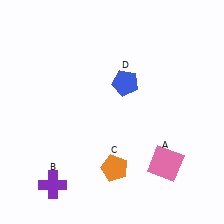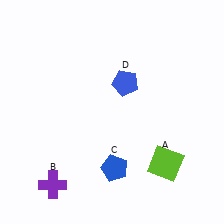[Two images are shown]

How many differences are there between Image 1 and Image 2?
There are 2 differences between the two images.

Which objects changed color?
A changed from pink to lime. C changed from orange to blue.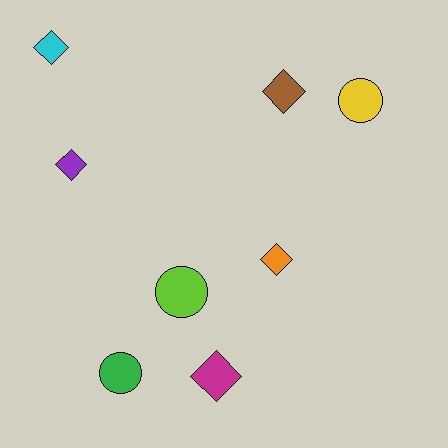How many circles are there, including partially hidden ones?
There are 3 circles.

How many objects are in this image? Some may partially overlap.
There are 8 objects.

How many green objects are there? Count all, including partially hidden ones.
There is 1 green object.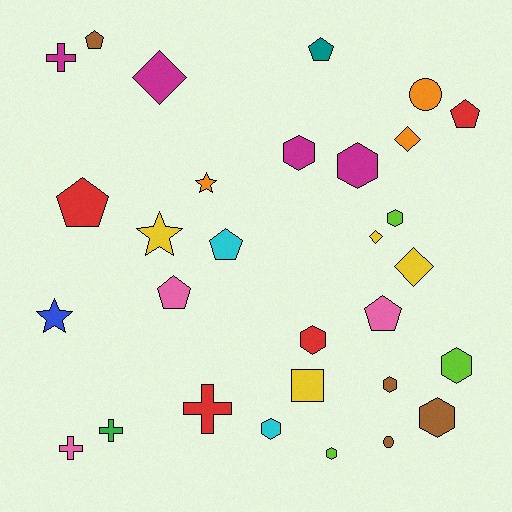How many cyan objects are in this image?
There are 2 cyan objects.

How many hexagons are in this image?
There are 9 hexagons.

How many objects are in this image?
There are 30 objects.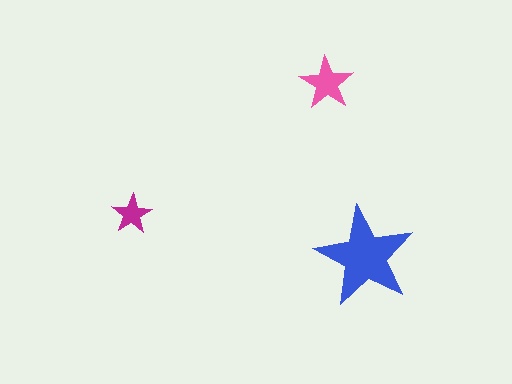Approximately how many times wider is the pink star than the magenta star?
About 1.5 times wider.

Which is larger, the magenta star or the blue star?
The blue one.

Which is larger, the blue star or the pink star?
The blue one.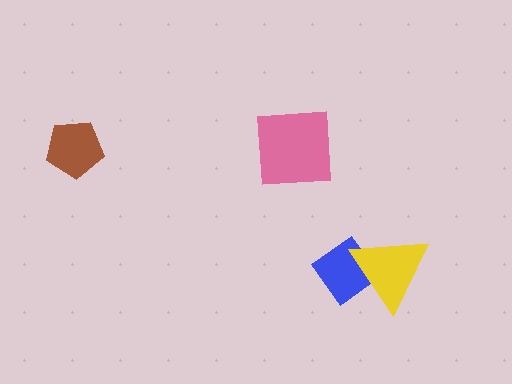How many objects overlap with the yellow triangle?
1 object overlaps with the yellow triangle.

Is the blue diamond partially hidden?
Yes, it is partially covered by another shape.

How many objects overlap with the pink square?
0 objects overlap with the pink square.